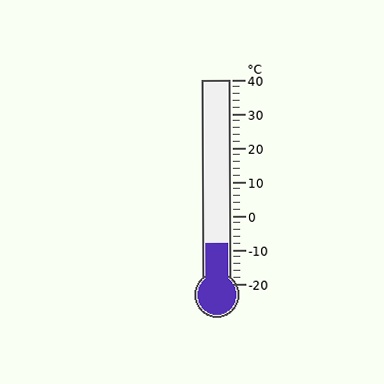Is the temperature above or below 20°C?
The temperature is below 20°C.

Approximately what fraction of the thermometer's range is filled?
The thermometer is filled to approximately 20% of its range.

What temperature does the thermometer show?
The thermometer shows approximately -8°C.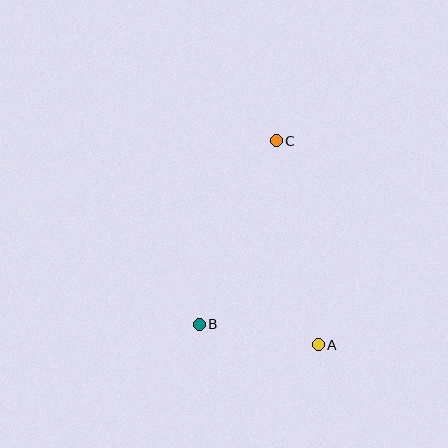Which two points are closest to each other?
Points A and B are closest to each other.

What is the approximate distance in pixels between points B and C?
The distance between B and C is approximately 199 pixels.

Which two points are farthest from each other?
Points A and C are farthest from each other.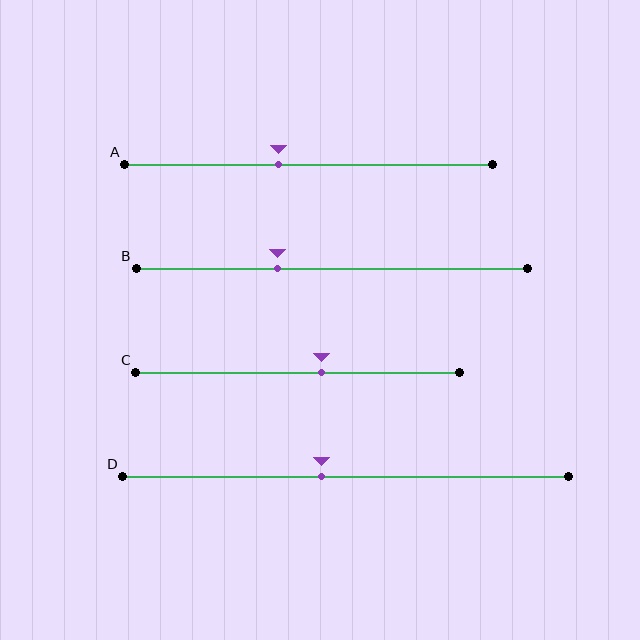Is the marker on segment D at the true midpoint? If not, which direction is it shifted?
No, the marker on segment D is shifted to the left by about 5% of the segment length.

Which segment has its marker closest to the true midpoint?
Segment D has its marker closest to the true midpoint.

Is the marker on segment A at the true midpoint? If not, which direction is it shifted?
No, the marker on segment A is shifted to the left by about 8% of the segment length.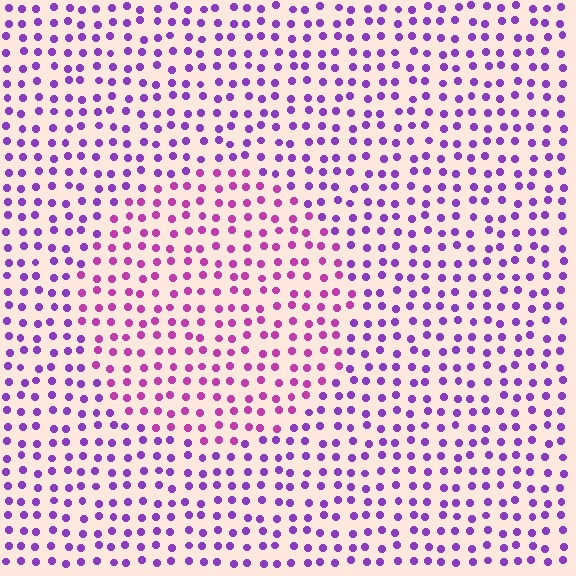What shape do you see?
I see a circle.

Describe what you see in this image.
The image is filled with small purple elements in a uniform arrangement. A circle-shaped region is visible where the elements are tinted to a slightly different hue, forming a subtle color boundary.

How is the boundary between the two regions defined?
The boundary is defined purely by a slight shift in hue (about 32 degrees). Spacing, size, and orientation are identical on both sides.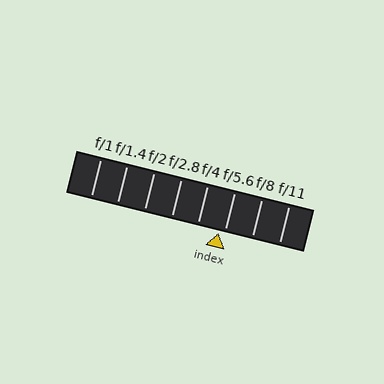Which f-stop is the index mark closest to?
The index mark is closest to f/5.6.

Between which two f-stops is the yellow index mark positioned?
The index mark is between f/4 and f/5.6.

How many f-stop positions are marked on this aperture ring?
There are 8 f-stop positions marked.